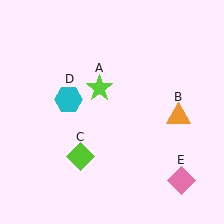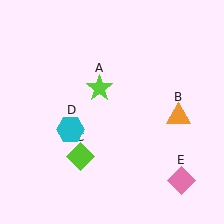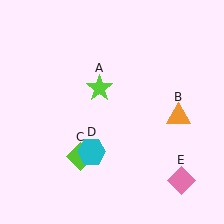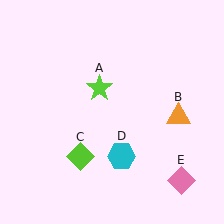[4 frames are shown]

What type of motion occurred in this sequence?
The cyan hexagon (object D) rotated counterclockwise around the center of the scene.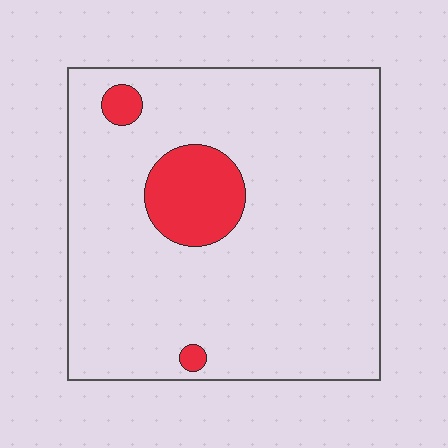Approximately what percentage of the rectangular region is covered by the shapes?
Approximately 10%.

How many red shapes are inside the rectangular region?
3.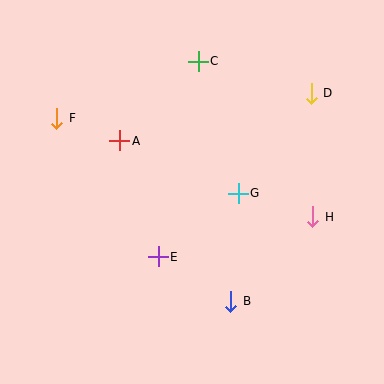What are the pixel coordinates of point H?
Point H is at (313, 217).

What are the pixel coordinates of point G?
Point G is at (238, 193).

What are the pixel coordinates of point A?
Point A is at (120, 141).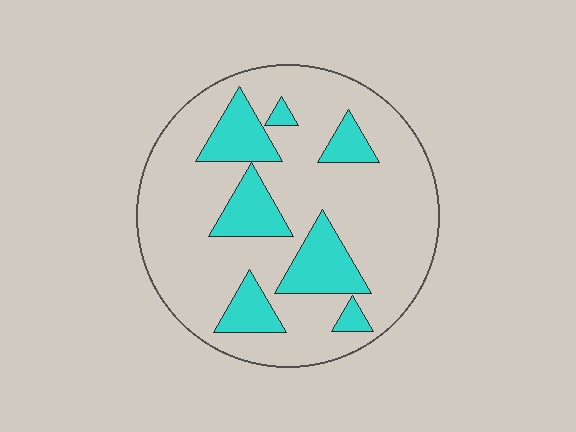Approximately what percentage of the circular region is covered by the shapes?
Approximately 25%.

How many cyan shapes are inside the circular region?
7.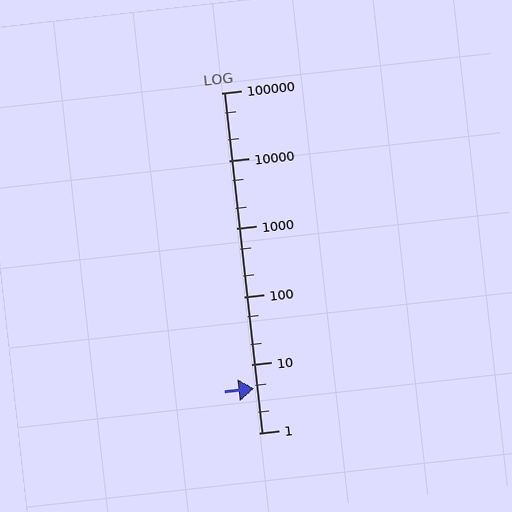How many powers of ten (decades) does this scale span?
The scale spans 5 decades, from 1 to 100000.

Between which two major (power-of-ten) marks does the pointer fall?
The pointer is between 1 and 10.